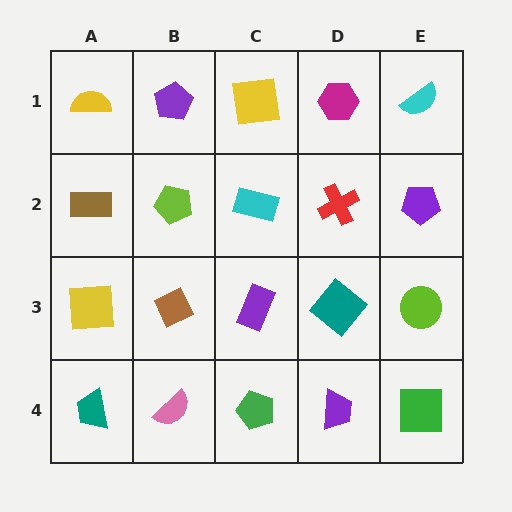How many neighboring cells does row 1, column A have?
2.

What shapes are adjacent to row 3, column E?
A purple pentagon (row 2, column E), a green square (row 4, column E), a teal diamond (row 3, column D).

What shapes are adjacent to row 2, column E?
A cyan semicircle (row 1, column E), a lime circle (row 3, column E), a red cross (row 2, column D).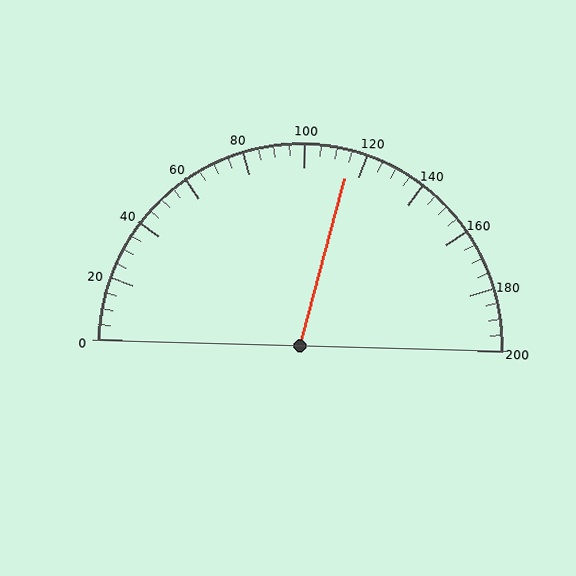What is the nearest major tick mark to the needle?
The nearest major tick mark is 120.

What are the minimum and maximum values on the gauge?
The gauge ranges from 0 to 200.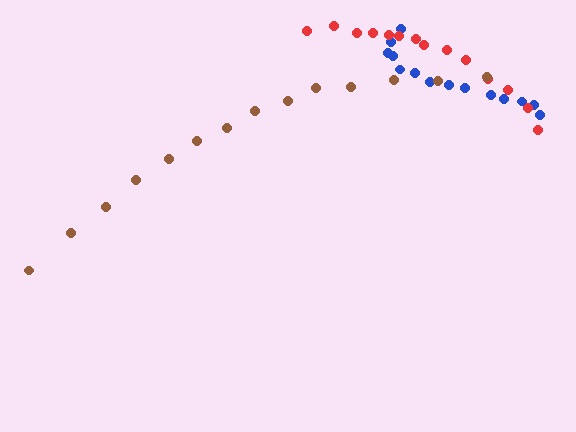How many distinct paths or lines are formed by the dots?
There are 3 distinct paths.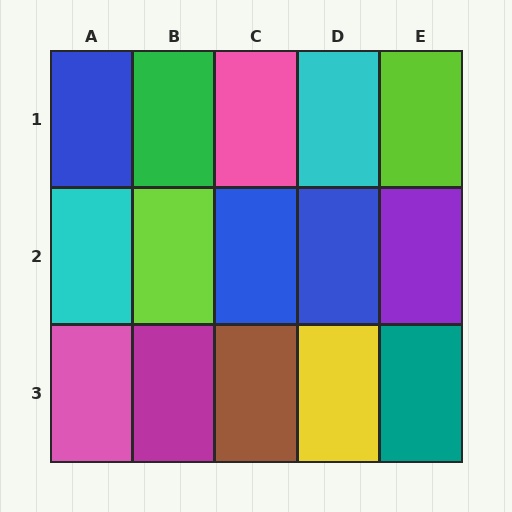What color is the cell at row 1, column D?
Cyan.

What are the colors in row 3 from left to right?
Pink, magenta, brown, yellow, teal.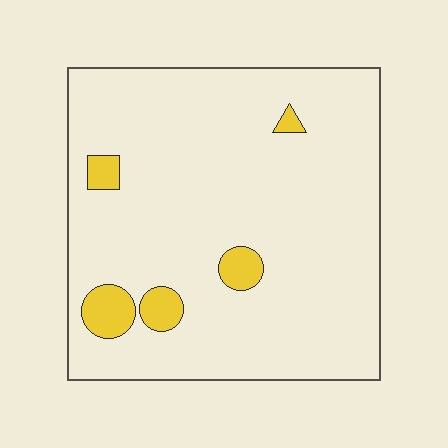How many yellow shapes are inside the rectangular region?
5.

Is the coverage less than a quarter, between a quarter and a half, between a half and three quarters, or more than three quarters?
Less than a quarter.